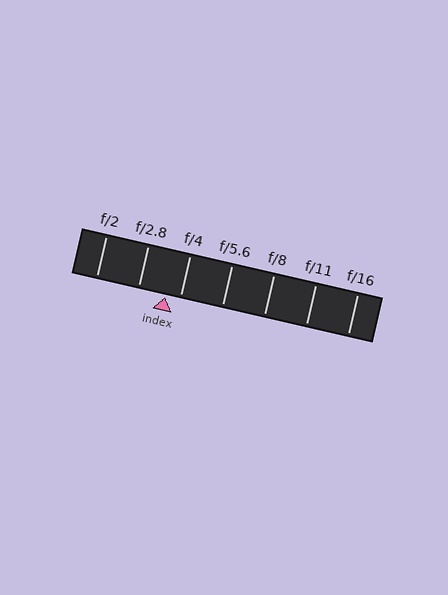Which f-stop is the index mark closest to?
The index mark is closest to f/4.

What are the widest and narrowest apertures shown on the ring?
The widest aperture shown is f/2 and the narrowest is f/16.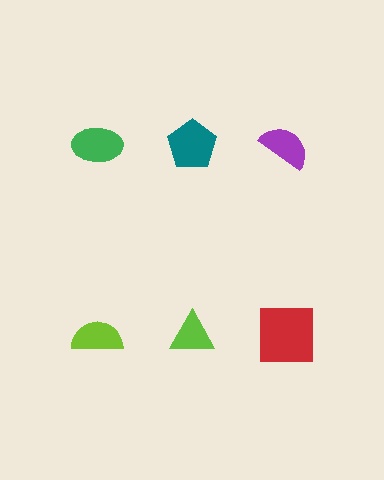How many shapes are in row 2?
3 shapes.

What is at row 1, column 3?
A purple semicircle.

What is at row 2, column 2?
A lime triangle.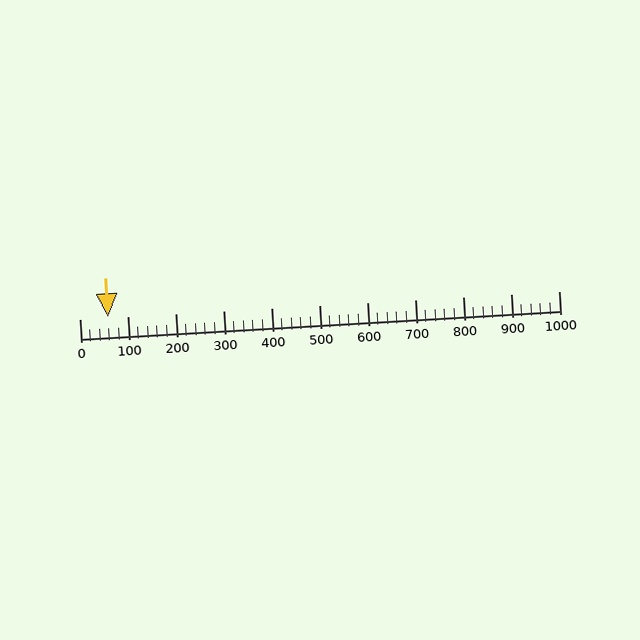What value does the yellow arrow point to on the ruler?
The yellow arrow points to approximately 60.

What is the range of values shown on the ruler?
The ruler shows values from 0 to 1000.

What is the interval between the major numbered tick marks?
The major tick marks are spaced 100 units apart.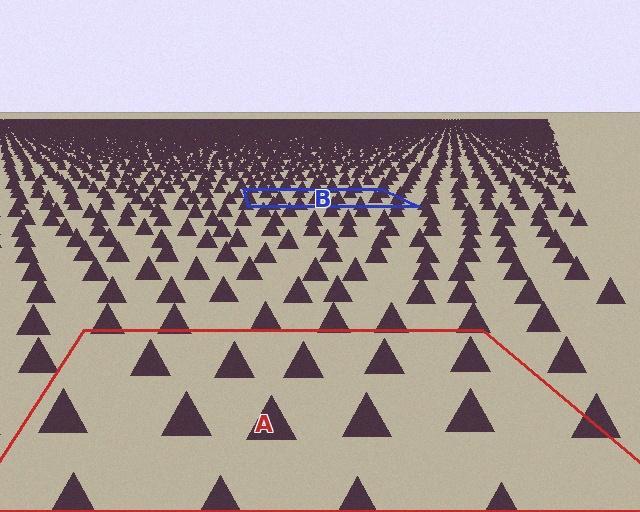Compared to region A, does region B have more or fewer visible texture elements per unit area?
Region B has more texture elements per unit area — they are packed more densely because it is farther away.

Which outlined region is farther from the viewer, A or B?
Region B is farther from the viewer — the texture elements inside it appear smaller and more densely packed.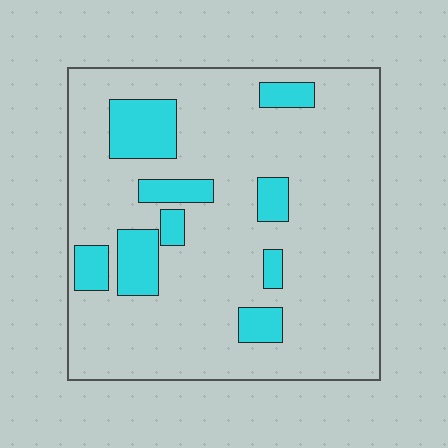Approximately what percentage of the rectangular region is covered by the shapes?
Approximately 15%.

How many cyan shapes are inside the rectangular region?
9.